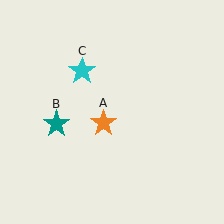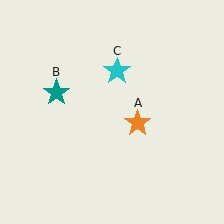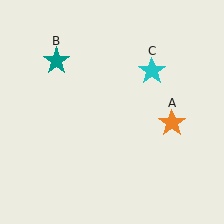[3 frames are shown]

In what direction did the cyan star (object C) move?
The cyan star (object C) moved right.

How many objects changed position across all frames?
3 objects changed position: orange star (object A), teal star (object B), cyan star (object C).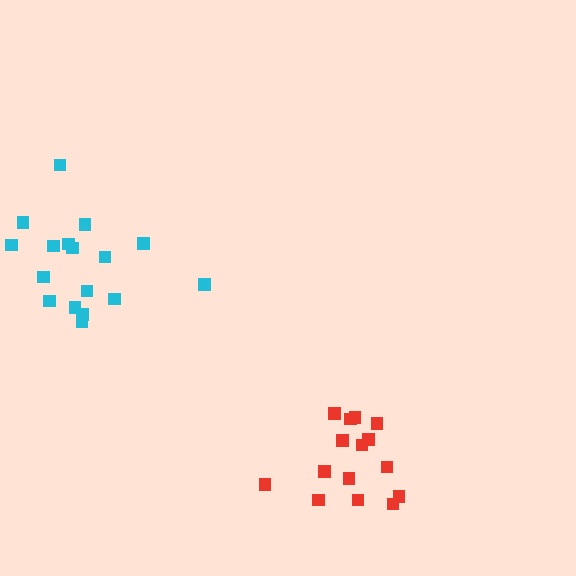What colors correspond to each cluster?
The clusters are colored: cyan, red.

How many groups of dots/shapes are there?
There are 2 groups.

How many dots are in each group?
Group 1: 17 dots, Group 2: 15 dots (32 total).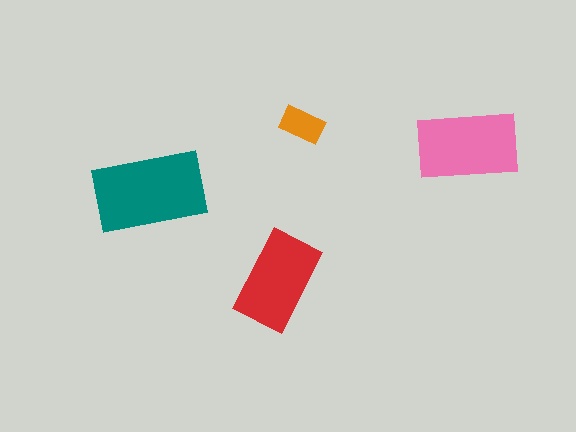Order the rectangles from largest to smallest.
the teal one, the pink one, the red one, the orange one.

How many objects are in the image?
There are 4 objects in the image.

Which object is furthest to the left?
The teal rectangle is leftmost.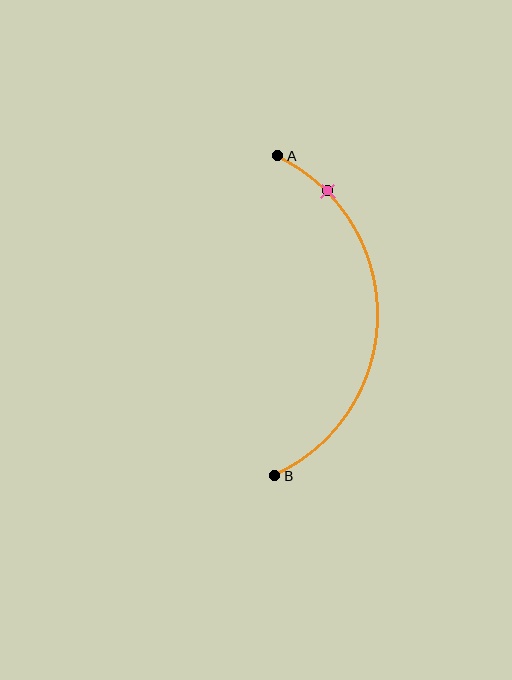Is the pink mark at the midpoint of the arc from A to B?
No. The pink mark lies on the arc but is closer to endpoint A. The arc midpoint would be at the point on the curve equidistant along the arc from both A and B.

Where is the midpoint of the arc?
The arc midpoint is the point on the curve farthest from the straight line joining A and B. It sits to the right of that line.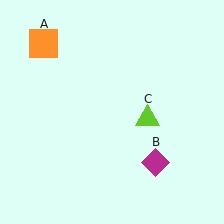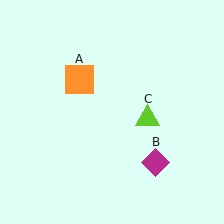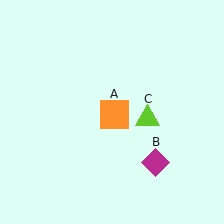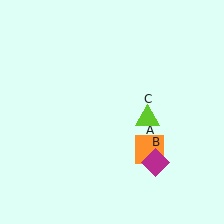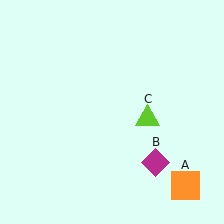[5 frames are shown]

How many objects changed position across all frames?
1 object changed position: orange square (object A).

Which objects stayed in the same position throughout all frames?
Magenta diamond (object B) and lime triangle (object C) remained stationary.